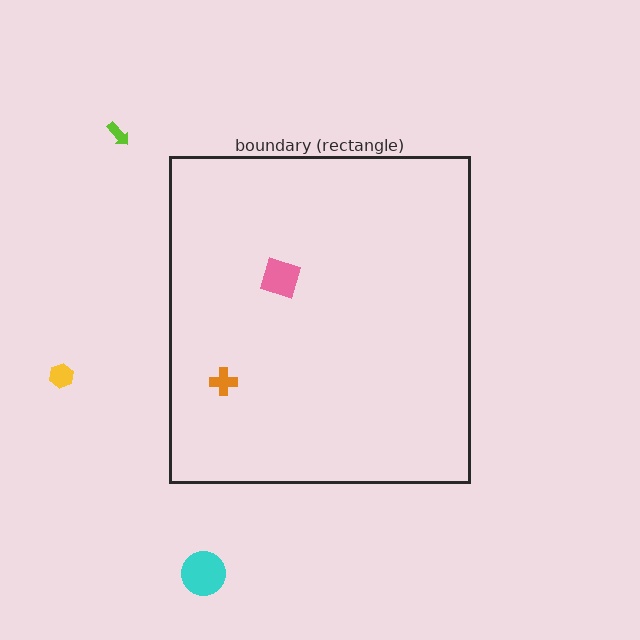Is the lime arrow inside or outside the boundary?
Outside.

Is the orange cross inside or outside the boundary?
Inside.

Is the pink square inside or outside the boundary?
Inside.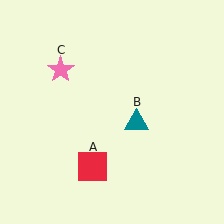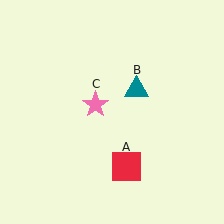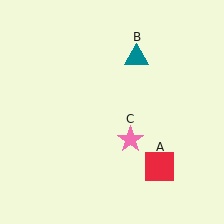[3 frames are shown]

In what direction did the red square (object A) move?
The red square (object A) moved right.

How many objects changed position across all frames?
3 objects changed position: red square (object A), teal triangle (object B), pink star (object C).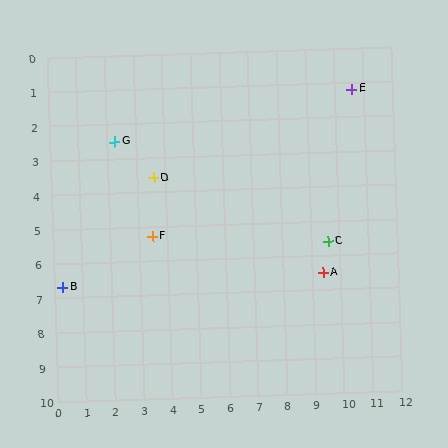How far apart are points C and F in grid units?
Points C and F are about 6.1 grid units apart.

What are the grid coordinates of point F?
Point F is at approximately (3.5, 5.3).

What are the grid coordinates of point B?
Point B is at approximately (0.3, 6.7).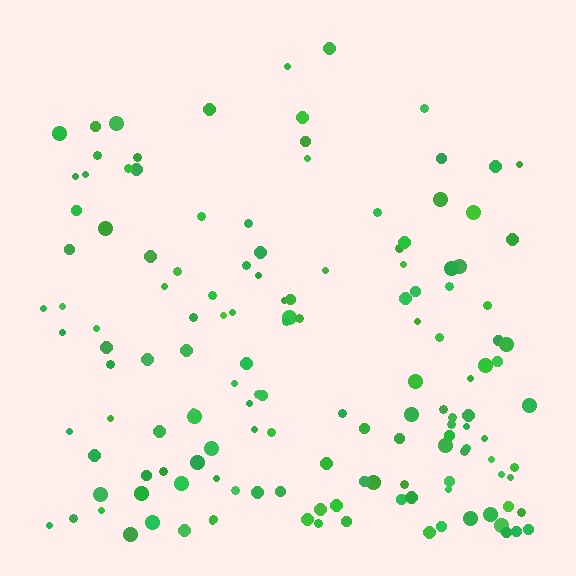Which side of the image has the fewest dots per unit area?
The top.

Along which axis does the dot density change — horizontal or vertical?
Vertical.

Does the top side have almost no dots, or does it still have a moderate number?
Still a moderate number, just noticeably fewer than the bottom.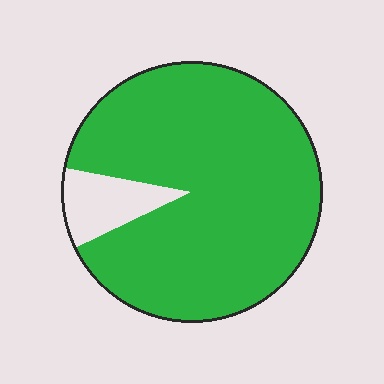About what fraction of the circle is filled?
About nine tenths (9/10).